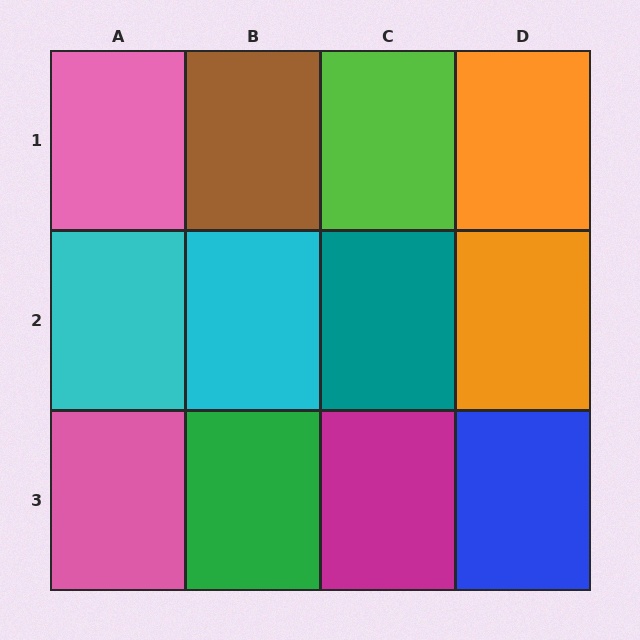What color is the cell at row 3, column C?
Magenta.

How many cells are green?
1 cell is green.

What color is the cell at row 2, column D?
Orange.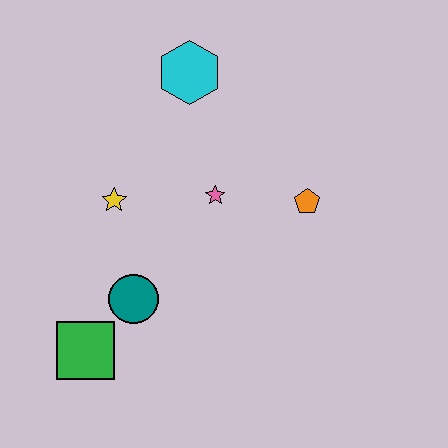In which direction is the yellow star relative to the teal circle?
The yellow star is above the teal circle.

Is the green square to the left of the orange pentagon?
Yes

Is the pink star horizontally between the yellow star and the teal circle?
No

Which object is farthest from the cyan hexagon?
The green square is farthest from the cyan hexagon.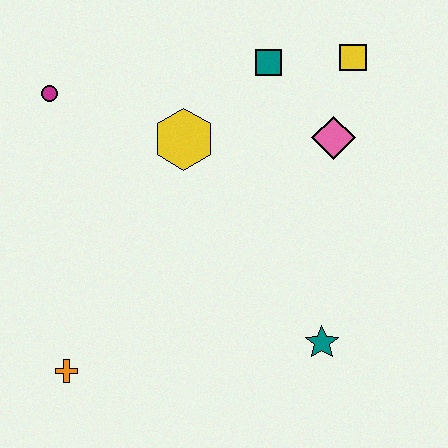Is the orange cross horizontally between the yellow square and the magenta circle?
Yes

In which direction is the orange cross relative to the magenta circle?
The orange cross is below the magenta circle.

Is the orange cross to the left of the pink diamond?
Yes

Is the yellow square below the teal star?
No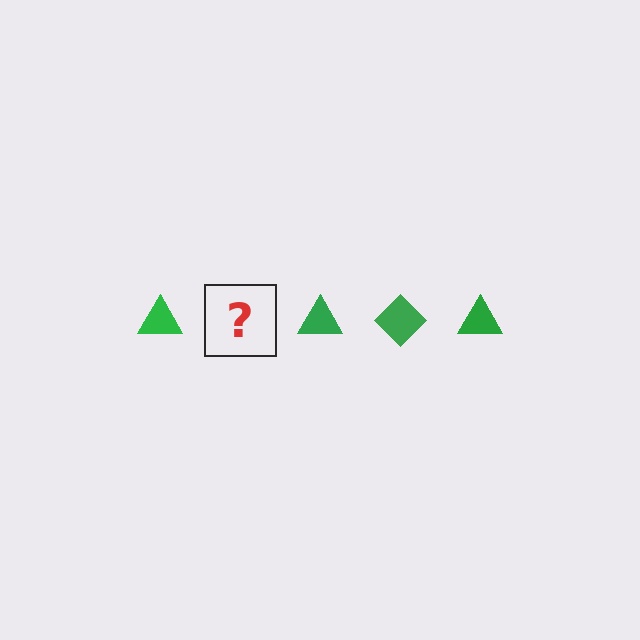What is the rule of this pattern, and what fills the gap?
The rule is that the pattern cycles through triangle, diamond shapes in green. The gap should be filled with a green diamond.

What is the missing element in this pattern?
The missing element is a green diamond.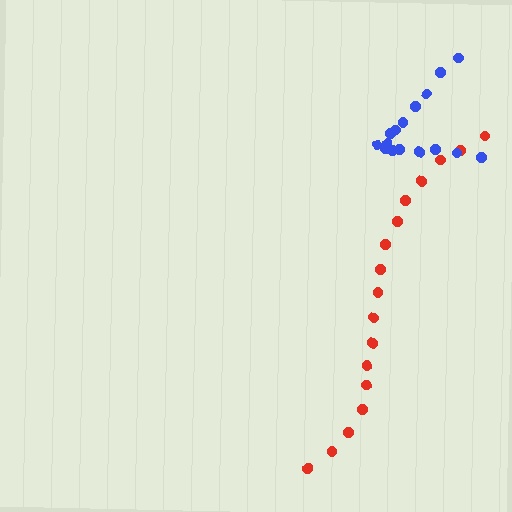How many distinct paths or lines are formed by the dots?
There are 2 distinct paths.